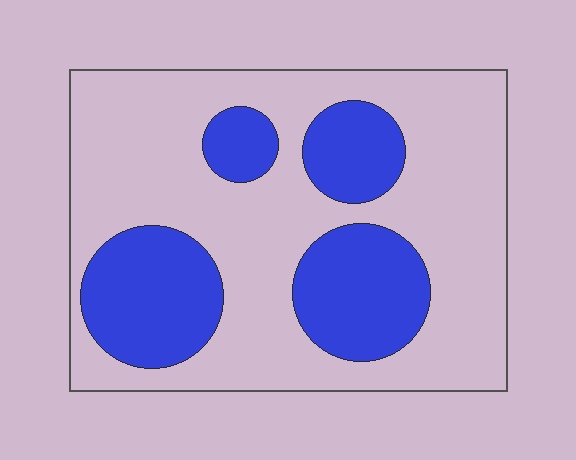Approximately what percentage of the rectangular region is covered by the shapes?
Approximately 30%.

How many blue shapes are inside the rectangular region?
4.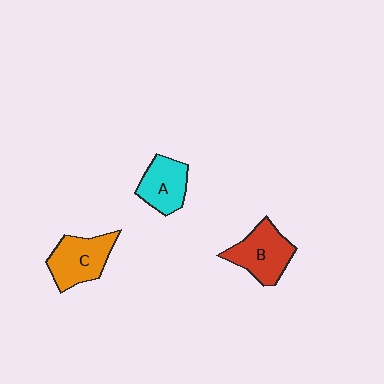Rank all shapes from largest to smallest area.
From largest to smallest: B (red), C (orange), A (cyan).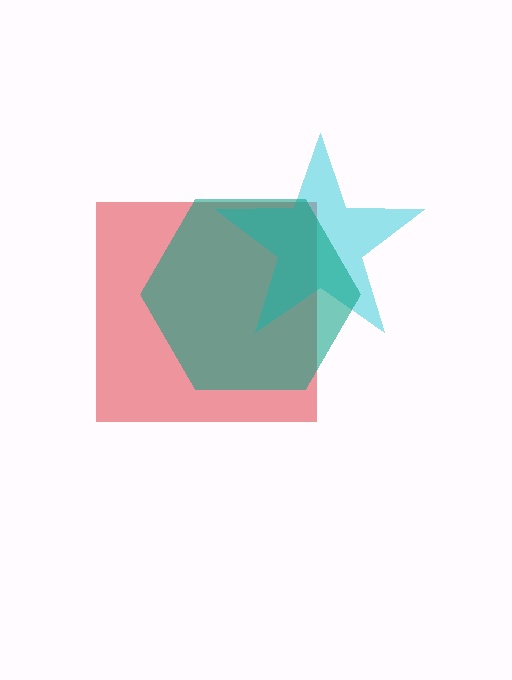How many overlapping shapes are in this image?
There are 3 overlapping shapes in the image.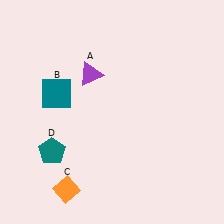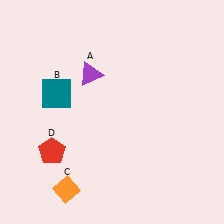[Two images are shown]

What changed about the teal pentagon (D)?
In Image 1, D is teal. In Image 2, it changed to red.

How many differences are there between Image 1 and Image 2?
There is 1 difference between the two images.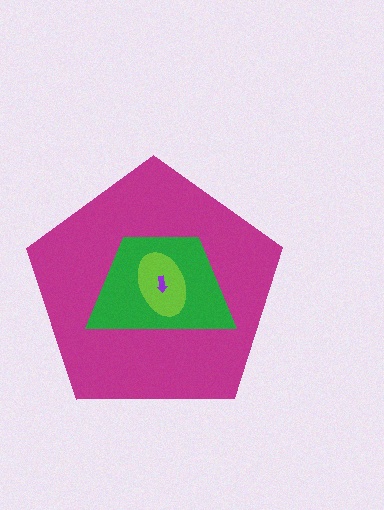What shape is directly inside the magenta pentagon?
The green trapezoid.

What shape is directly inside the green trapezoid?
The lime ellipse.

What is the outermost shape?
The magenta pentagon.